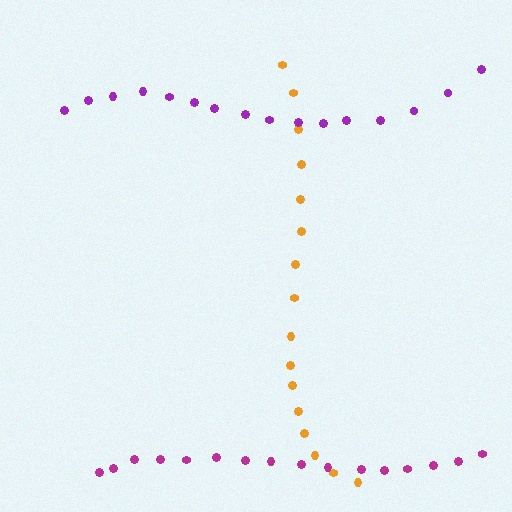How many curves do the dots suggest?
There are 3 distinct paths.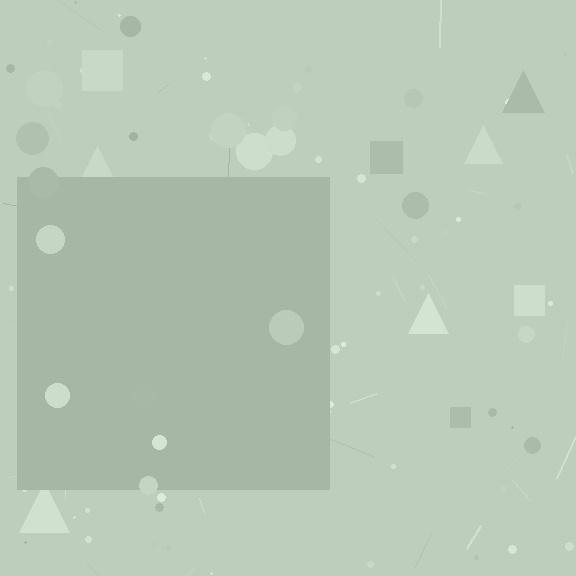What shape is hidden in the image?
A square is hidden in the image.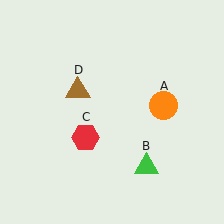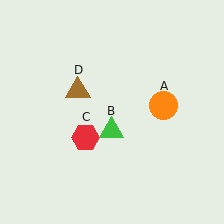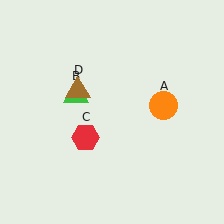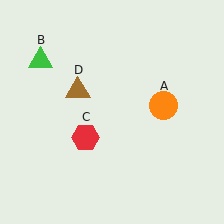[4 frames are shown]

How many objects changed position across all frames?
1 object changed position: green triangle (object B).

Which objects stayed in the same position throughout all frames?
Orange circle (object A) and red hexagon (object C) and brown triangle (object D) remained stationary.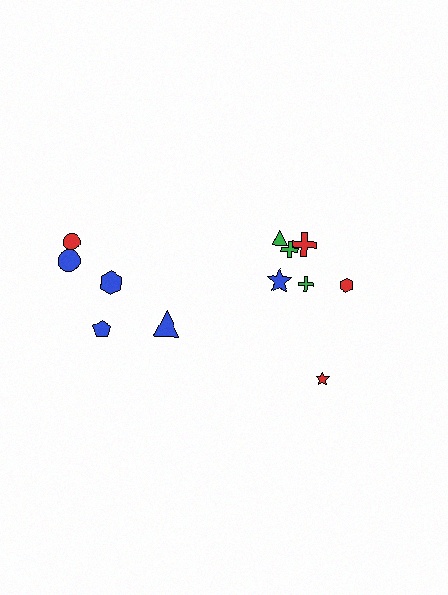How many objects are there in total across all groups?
There are 12 objects.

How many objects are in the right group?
There are 7 objects.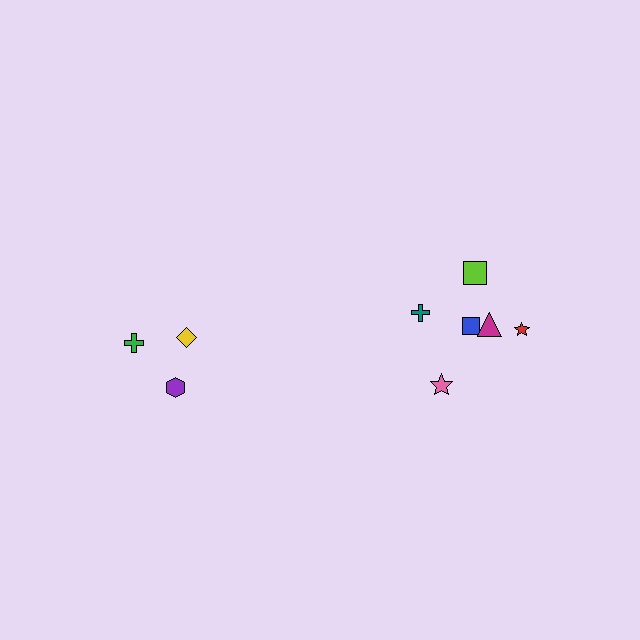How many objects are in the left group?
There are 3 objects.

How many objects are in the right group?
There are 6 objects.